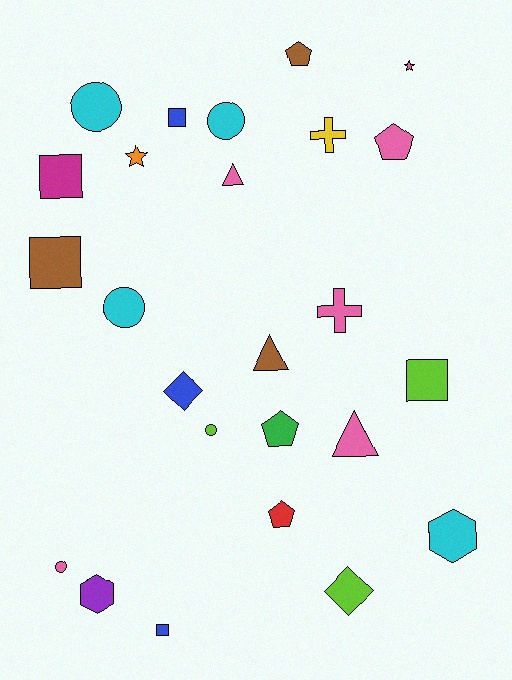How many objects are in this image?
There are 25 objects.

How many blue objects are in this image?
There are 3 blue objects.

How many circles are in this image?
There are 5 circles.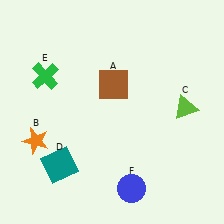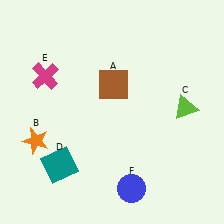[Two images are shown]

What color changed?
The cross (E) changed from green in Image 1 to magenta in Image 2.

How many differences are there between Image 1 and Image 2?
There is 1 difference between the two images.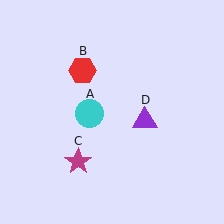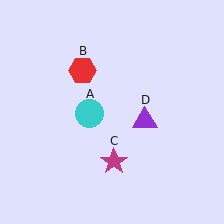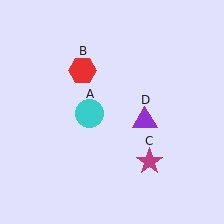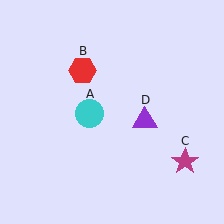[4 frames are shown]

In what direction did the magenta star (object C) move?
The magenta star (object C) moved right.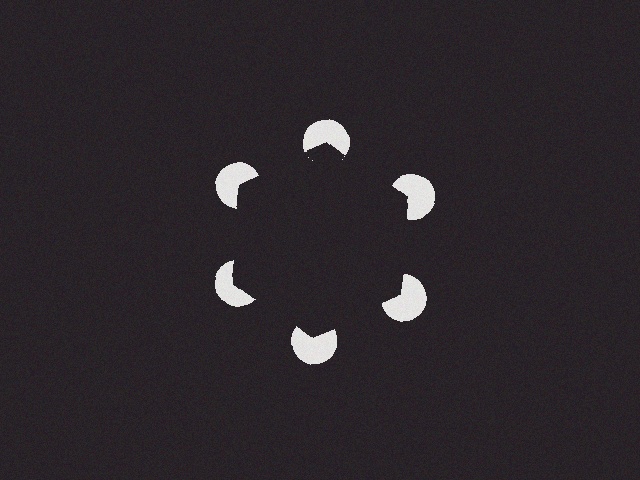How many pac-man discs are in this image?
There are 6 — one at each vertex of the illusory hexagon.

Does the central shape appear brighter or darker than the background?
It typically appears slightly darker than the background, even though no actual brightness change is drawn.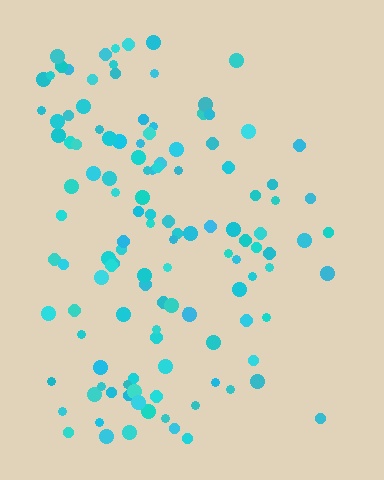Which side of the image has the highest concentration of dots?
The left.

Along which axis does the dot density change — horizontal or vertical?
Horizontal.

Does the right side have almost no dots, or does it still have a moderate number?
Still a moderate number, just noticeably fewer than the left.